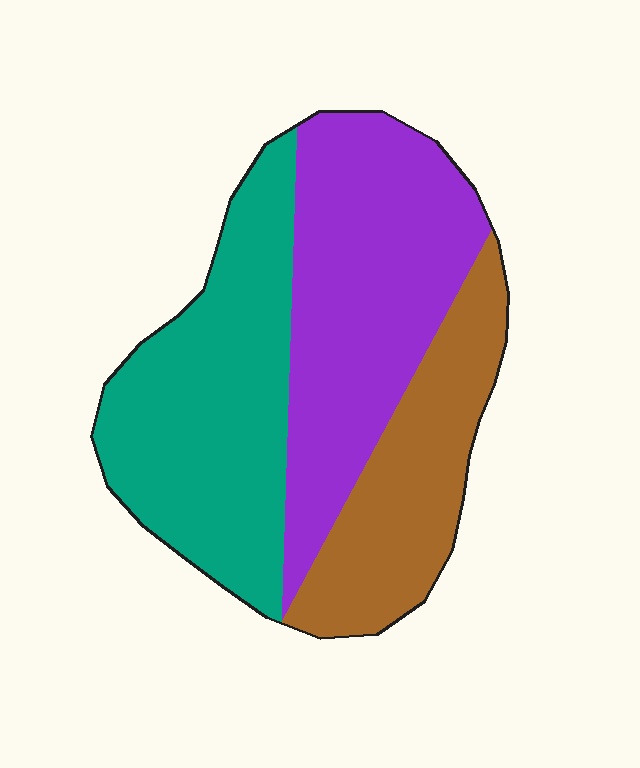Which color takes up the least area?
Brown, at roughly 25%.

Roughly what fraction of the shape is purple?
Purple takes up about three eighths (3/8) of the shape.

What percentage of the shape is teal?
Teal takes up about three eighths (3/8) of the shape.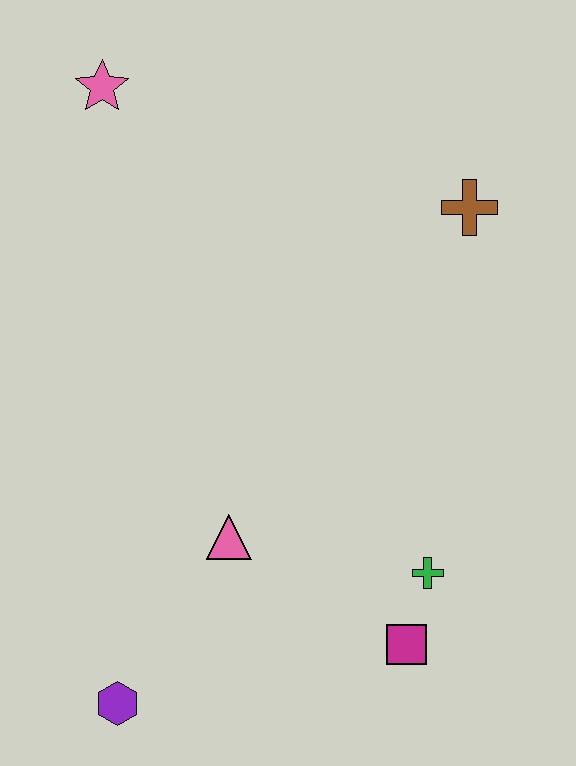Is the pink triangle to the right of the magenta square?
No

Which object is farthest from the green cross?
The pink star is farthest from the green cross.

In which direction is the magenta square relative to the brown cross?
The magenta square is below the brown cross.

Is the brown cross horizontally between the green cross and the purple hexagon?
No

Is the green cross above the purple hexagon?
Yes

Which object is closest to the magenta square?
The green cross is closest to the magenta square.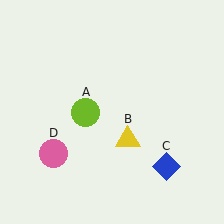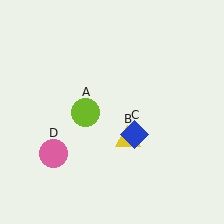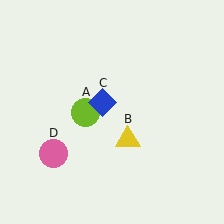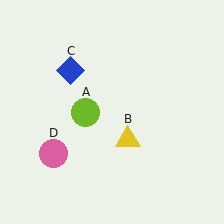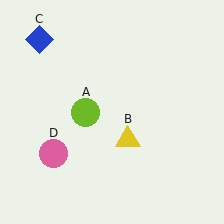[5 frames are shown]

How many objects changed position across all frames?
1 object changed position: blue diamond (object C).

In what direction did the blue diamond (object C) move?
The blue diamond (object C) moved up and to the left.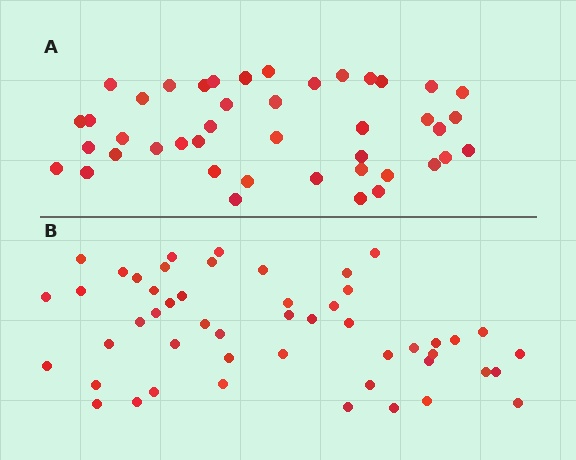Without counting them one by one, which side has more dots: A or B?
Region B (the bottom region) has more dots.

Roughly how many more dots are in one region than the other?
Region B has roughly 8 or so more dots than region A.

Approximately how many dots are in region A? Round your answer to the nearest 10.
About 40 dots. (The exact count is 43, which rounds to 40.)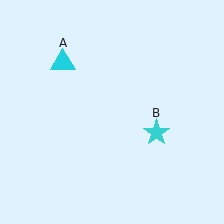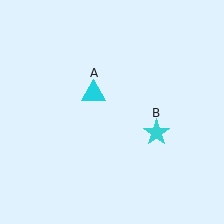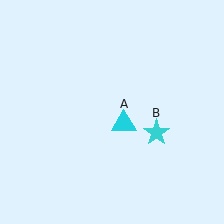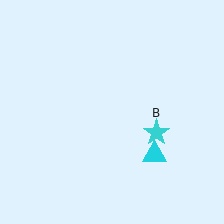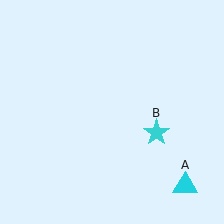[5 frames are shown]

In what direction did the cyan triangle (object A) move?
The cyan triangle (object A) moved down and to the right.